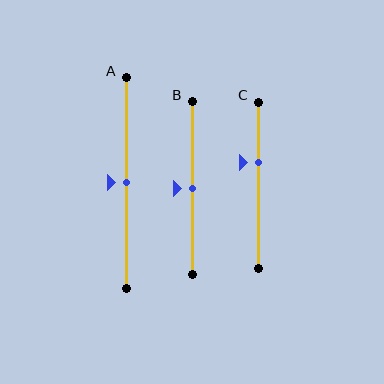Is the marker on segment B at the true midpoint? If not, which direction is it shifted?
Yes, the marker on segment B is at the true midpoint.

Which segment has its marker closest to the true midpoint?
Segment A has its marker closest to the true midpoint.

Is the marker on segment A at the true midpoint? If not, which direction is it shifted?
Yes, the marker on segment A is at the true midpoint.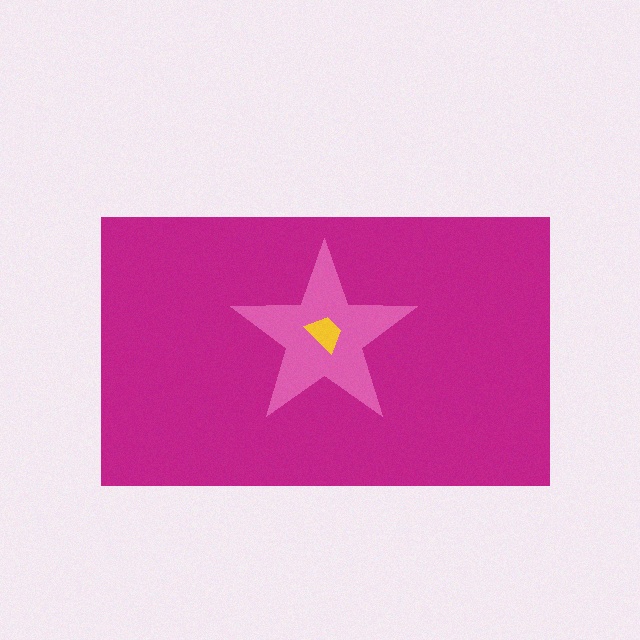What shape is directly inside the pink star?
The yellow trapezoid.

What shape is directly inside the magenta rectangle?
The pink star.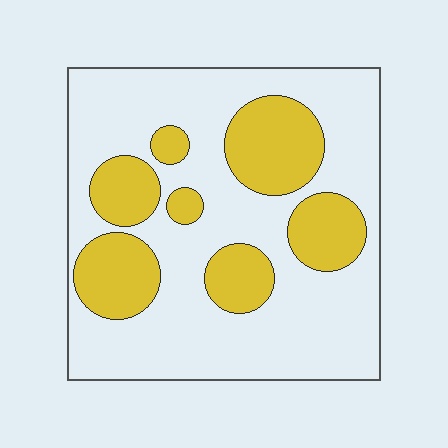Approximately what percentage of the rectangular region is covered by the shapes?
Approximately 30%.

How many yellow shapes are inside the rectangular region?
7.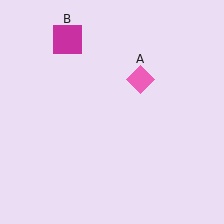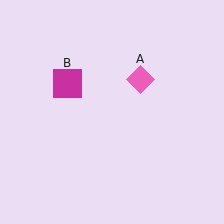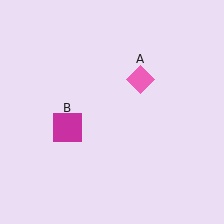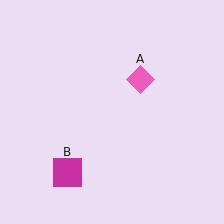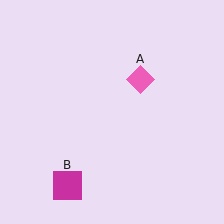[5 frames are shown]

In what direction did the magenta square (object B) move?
The magenta square (object B) moved down.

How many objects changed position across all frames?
1 object changed position: magenta square (object B).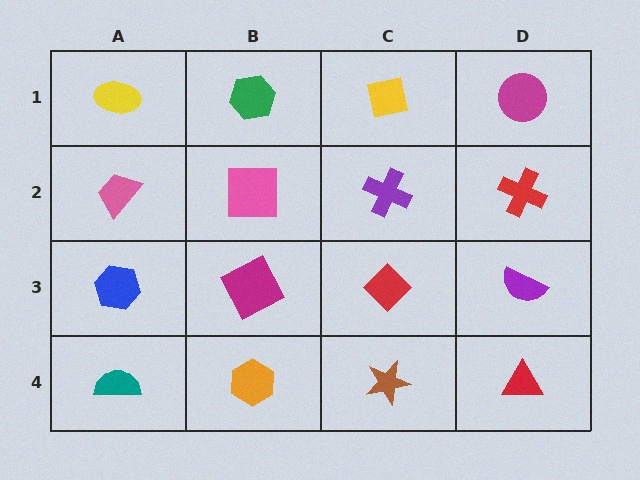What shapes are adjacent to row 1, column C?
A purple cross (row 2, column C), a green hexagon (row 1, column B), a magenta circle (row 1, column D).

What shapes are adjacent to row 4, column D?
A purple semicircle (row 3, column D), a brown star (row 4, column C).